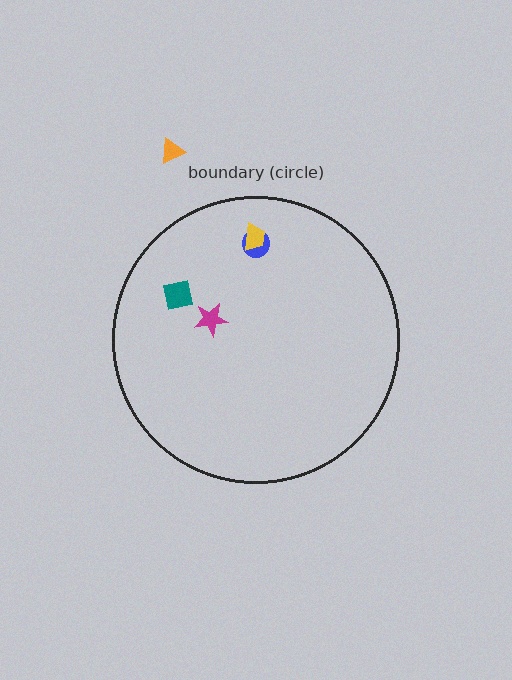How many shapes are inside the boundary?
4 inside, 1 outside.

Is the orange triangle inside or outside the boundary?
Outside.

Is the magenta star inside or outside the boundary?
Inside.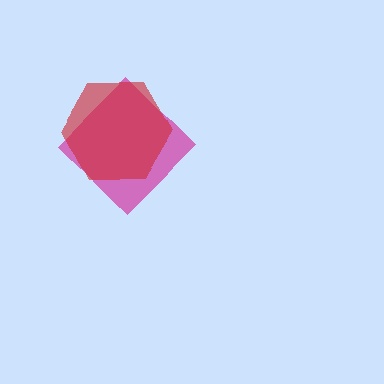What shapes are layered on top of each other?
The layered shapes are: a magenta diamond, a red hexagon.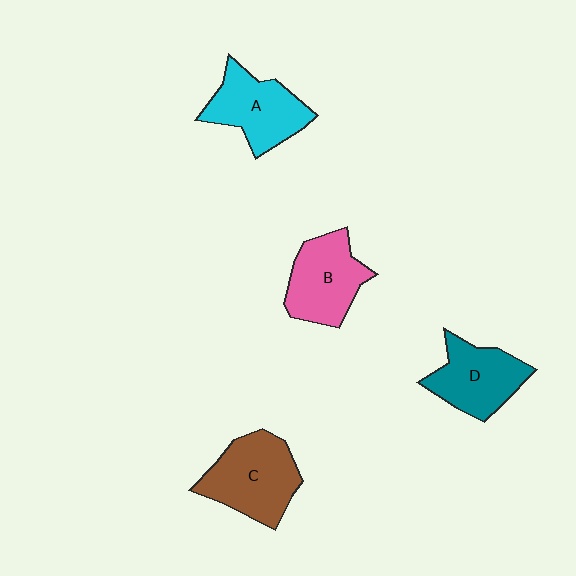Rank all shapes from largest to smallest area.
From largest to smallest: C (brown), A (cyan), B (pink), D (teal).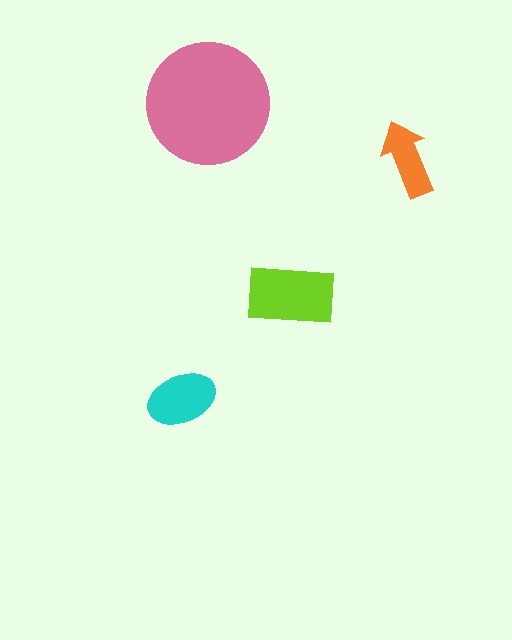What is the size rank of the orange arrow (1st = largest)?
4th.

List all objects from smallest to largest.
The orange arrow, the cyan ellipse, the lime rectangle, the pink circle.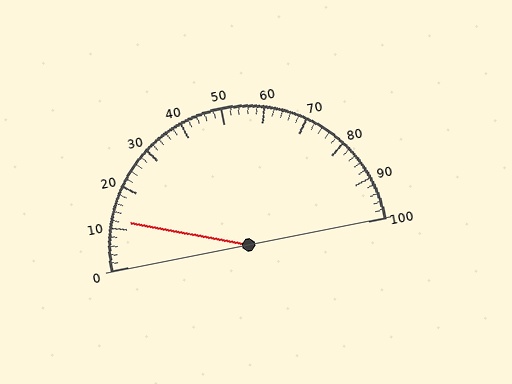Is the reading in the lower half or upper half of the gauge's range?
The reading is in the lower half of the range (0 to 100).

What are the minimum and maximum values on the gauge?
The gauge ranges from 0 to 100.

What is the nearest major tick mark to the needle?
The nearest major tick mark is 10.